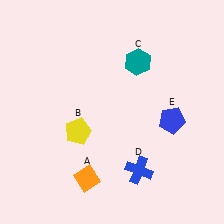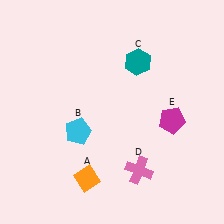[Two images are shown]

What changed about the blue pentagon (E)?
In Image 1, E is blue. In Image 2, it changed to magenta.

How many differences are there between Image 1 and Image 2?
There are 3 differences between the two images.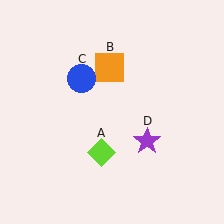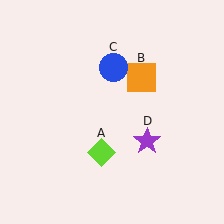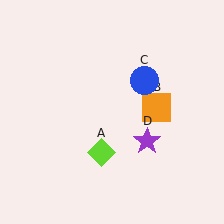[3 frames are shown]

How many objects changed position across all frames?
2 objects changed position: orange square (object B), blue circle (object C).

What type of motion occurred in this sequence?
The orange square (object B), blue circle (object C) rotated clockwise around the center of the scene.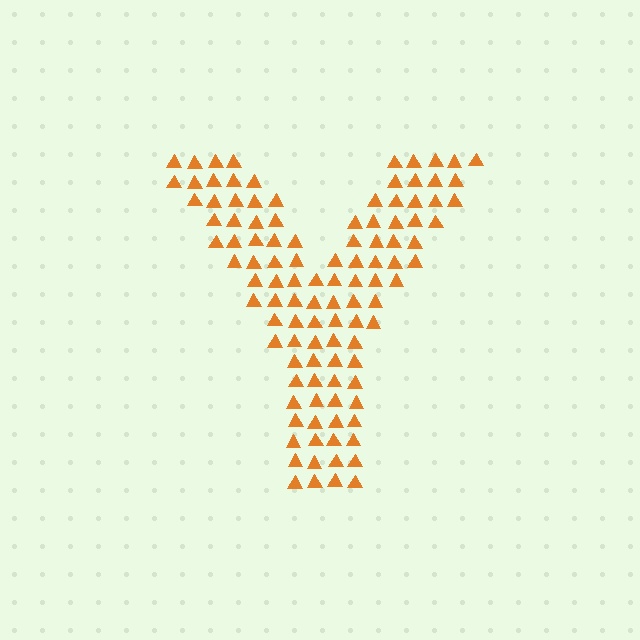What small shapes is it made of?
It is made of small triangles.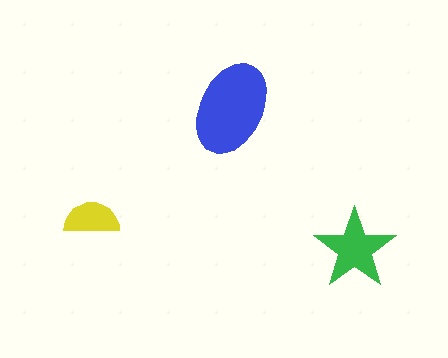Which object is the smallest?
The yellow semicircle.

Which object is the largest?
The blue ellipse.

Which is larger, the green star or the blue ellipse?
The blue ellipse.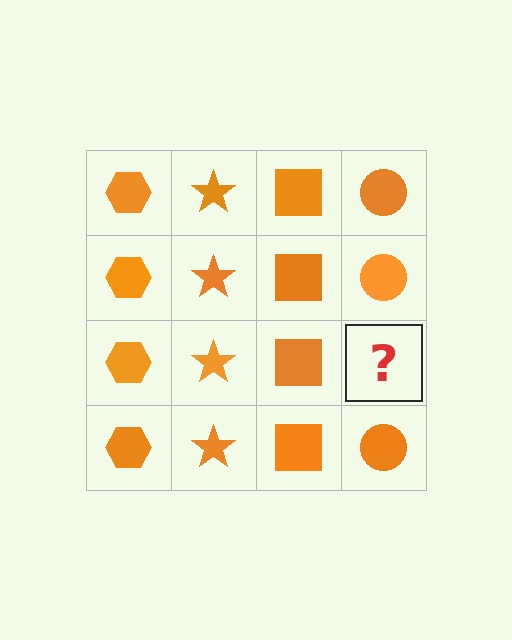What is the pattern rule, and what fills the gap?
The rule is that each column has a consistent shape. The gap should be filled with an orange circle.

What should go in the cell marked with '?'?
The missing cell should contain an orange circle.